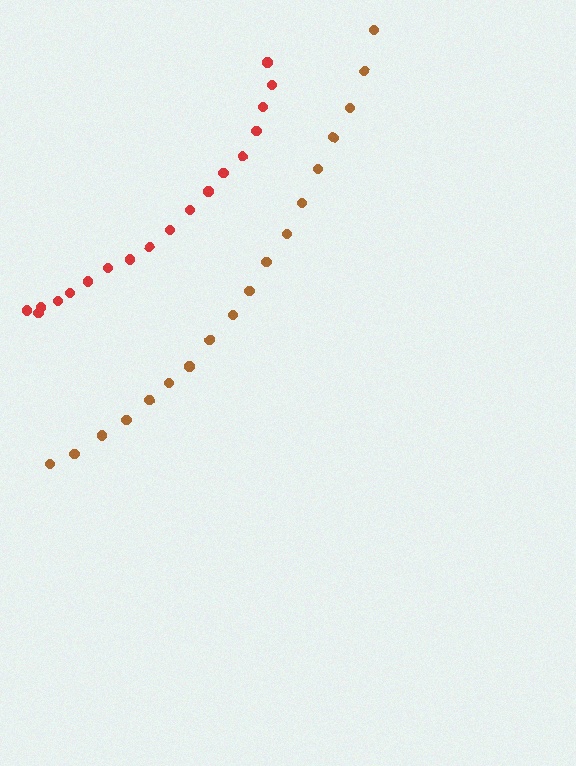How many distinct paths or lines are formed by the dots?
There are 2 distinct paths.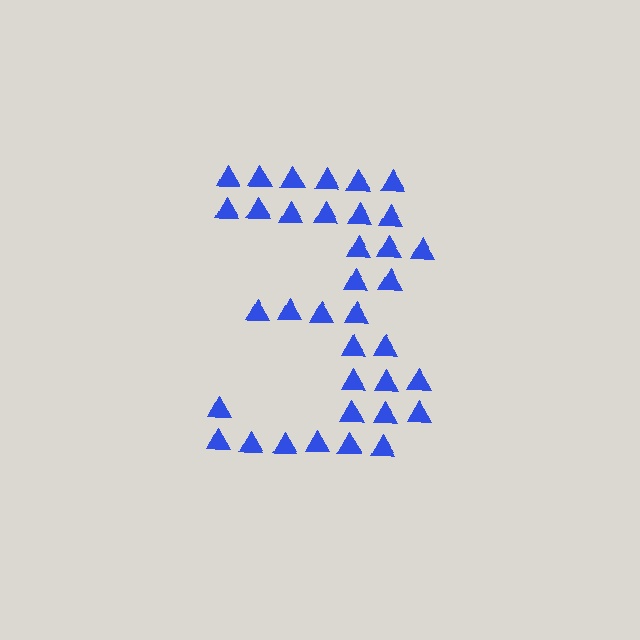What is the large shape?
The large shape is the digit 3.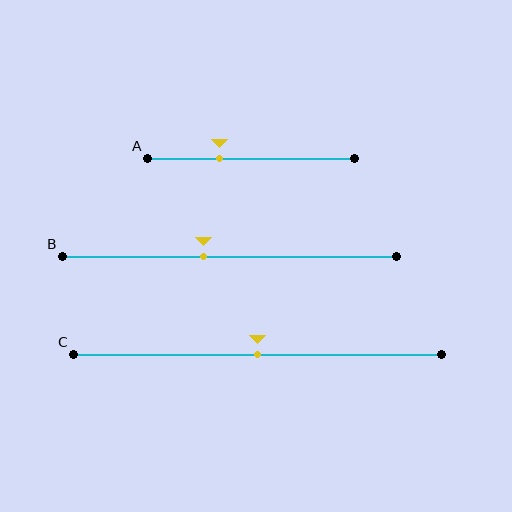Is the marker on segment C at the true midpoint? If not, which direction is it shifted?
Yes, the marker on segment C is at the true midpoint.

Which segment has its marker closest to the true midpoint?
Segment C has its marker closest to the true midpoint.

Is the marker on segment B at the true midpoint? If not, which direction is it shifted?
No, the marker on segment B is shifted to the left by about 8% of the segment length.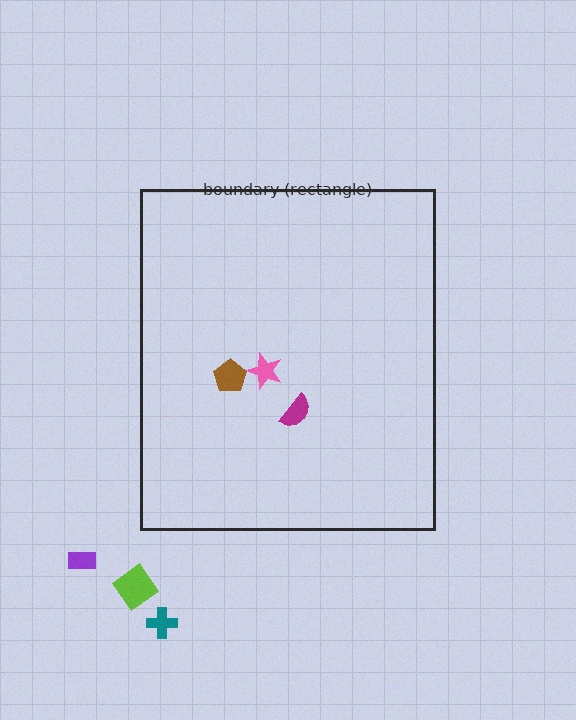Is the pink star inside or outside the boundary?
Inside.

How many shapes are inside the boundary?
3 inside, 3 outside.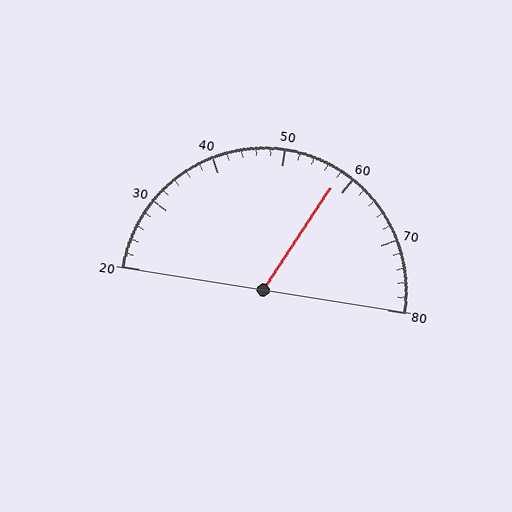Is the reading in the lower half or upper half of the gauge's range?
The reading is in the upper half of the range (20 to 80).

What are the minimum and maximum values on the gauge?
The gauge ranges from 20 to 80.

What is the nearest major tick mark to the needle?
The nearest major tick mark is 60.